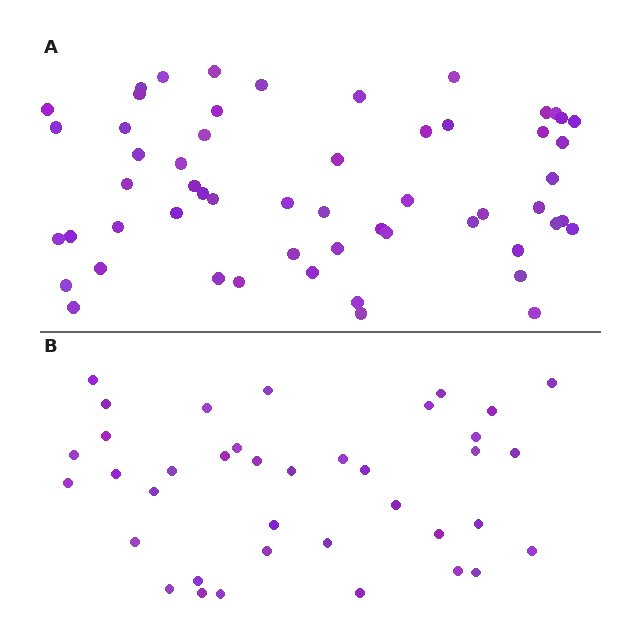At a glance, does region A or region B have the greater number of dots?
Region A (the top region) has more dots.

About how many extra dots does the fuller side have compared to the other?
Region A has approximately 20 more dots than region B.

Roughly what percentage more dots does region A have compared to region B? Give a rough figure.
About 45% more.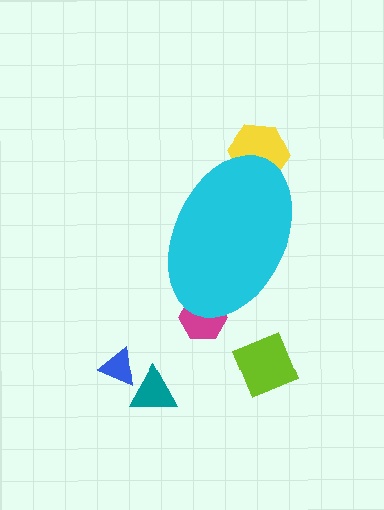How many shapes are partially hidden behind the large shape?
2 shapes are partially hidden.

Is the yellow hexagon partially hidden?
Yes, the yellow hexagon is partially hidden behind the cyan ellipse.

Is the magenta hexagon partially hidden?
Yes, the magenta hexagon is partially hidden behind the cyan ellipse.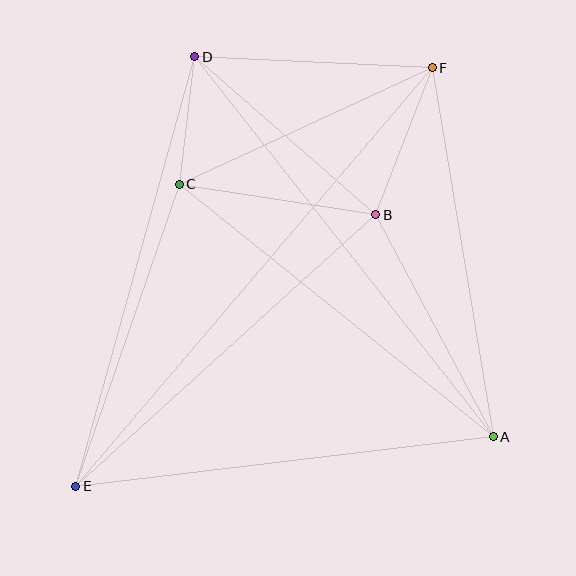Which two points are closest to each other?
Points C and D are closest to each other.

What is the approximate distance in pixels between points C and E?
The distance between C and E is approximately 319 pixels.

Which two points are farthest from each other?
Points E and F are farthest from each other.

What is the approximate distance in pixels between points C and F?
The distance between C and F is approximately 278 pixels.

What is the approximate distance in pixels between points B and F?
The distance between B and F is approximately 157 pixels.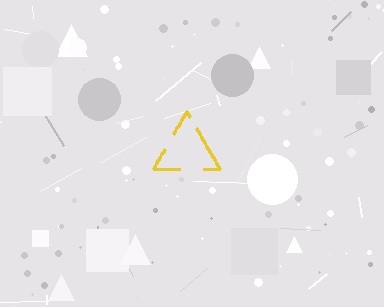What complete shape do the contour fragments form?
The contour fragments form a triangle.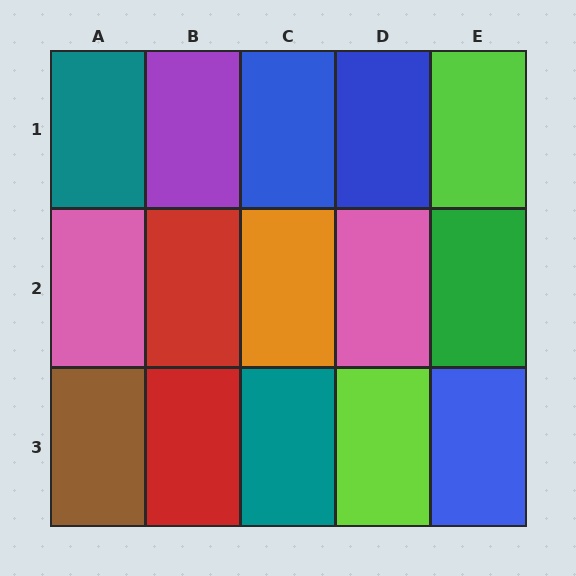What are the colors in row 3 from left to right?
Brown, red, teal, lime, blue.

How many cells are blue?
3 cells are blue.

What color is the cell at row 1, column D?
Blue.